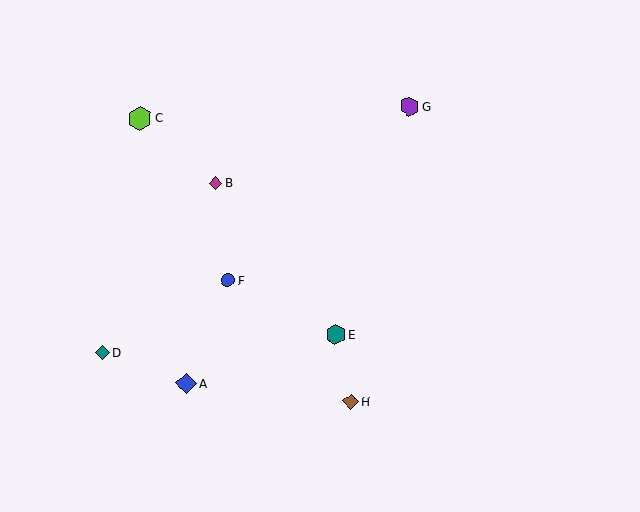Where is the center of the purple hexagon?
The center of the purple hexagon is at (409, 106).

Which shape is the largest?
The lime hexagon (labeled C) is the largest.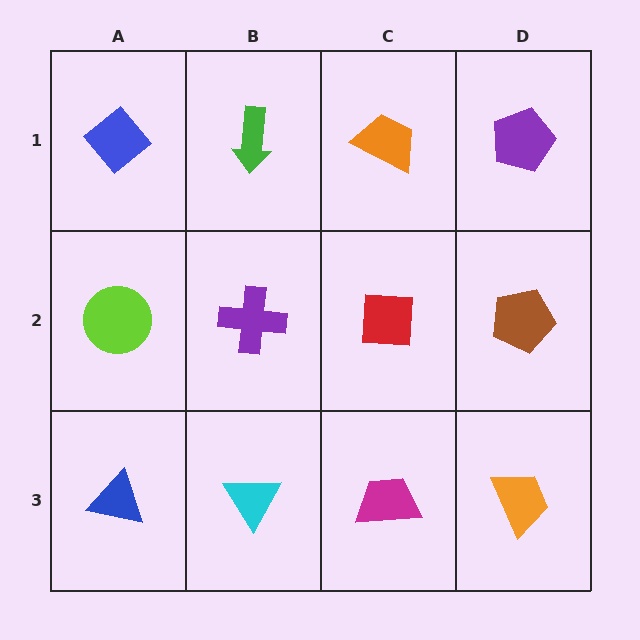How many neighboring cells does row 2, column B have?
4.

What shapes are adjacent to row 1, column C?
A red square (row 2, column C), a green arrow (row 1, column B), a purple pentagon (row 1, column D).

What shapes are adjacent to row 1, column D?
A brown pentagon (row 2, column D), an orange trapezoid (row 1, column C).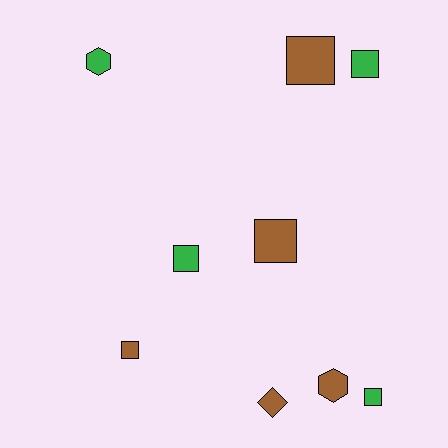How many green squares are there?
There are 3 green squares.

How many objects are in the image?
There are 9 objects.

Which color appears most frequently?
Brown, with 5 objects.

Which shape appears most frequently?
Square, with 6 objects.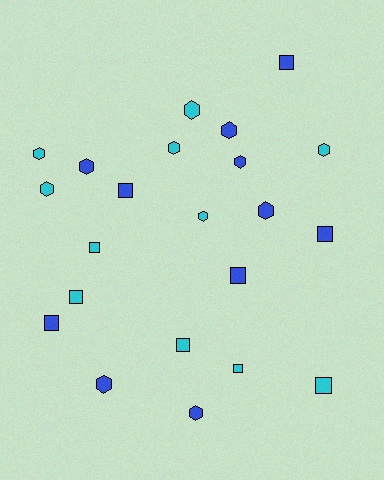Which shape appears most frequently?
Hexagon, with 12 objects.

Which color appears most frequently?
Blue, with 11 objects.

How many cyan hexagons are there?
There are 6 cyan hexagons.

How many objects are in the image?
There are 22 objects.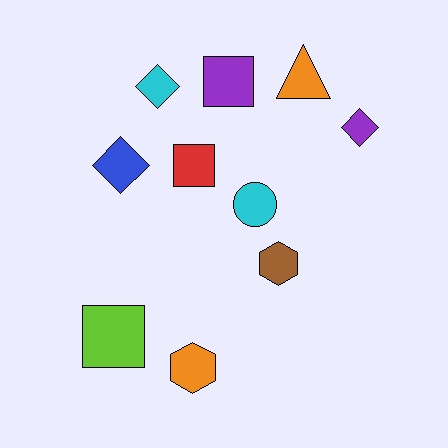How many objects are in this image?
There are 10 objects.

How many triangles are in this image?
There is 1 triangle.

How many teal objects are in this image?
There are no teal objects.